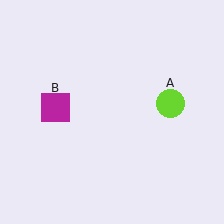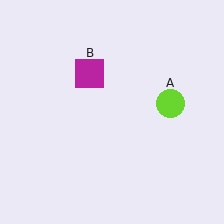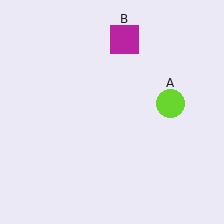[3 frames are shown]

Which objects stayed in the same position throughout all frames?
Lime circle (object A) remained stationary.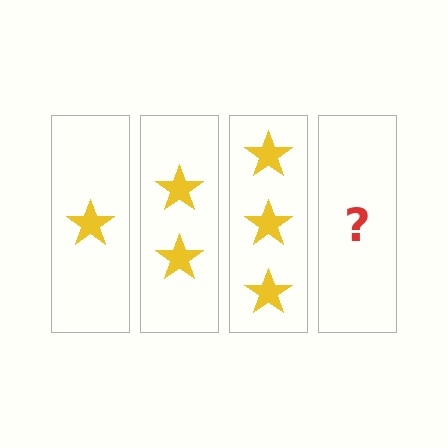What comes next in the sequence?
The next element should be 4 stars.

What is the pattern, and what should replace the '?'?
The pattern is that each step adds one more star. The '?' should be 4 stars.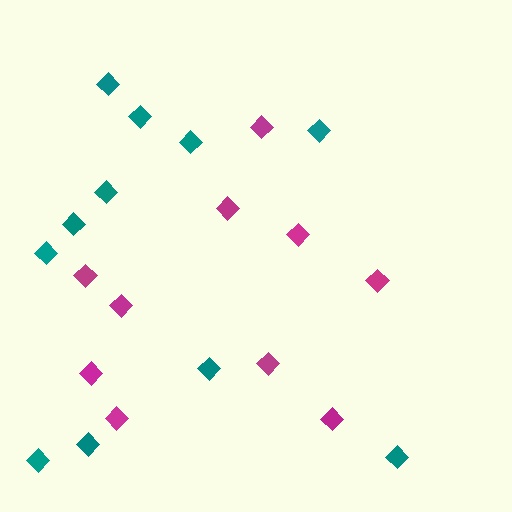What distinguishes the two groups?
There are 2 groups: one group of teal diamonds (11) and one group of magenta diamonds (10).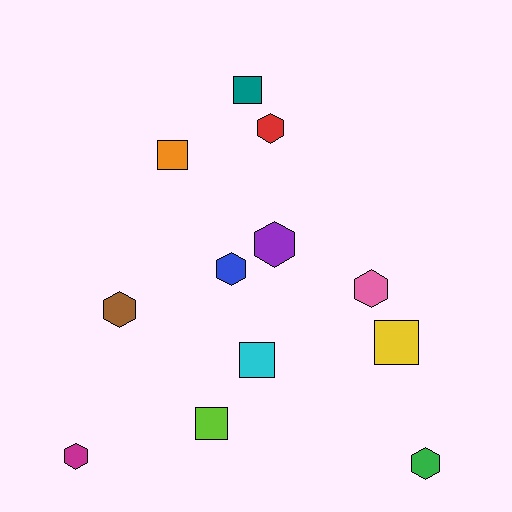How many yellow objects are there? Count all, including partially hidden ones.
There is 1 yellow object.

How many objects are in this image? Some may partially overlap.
There are 12 objects.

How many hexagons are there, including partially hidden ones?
There are 7 hexagons.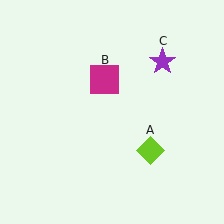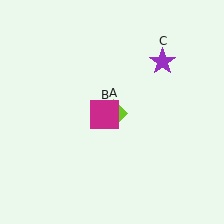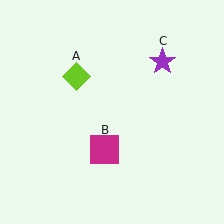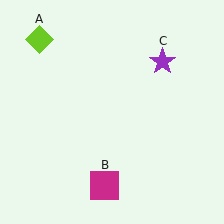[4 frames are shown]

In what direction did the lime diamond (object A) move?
The lime diamond (object A) moved up and to the left.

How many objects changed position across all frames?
2 objects changed position: lime diamond (object A), magenta square (object B).